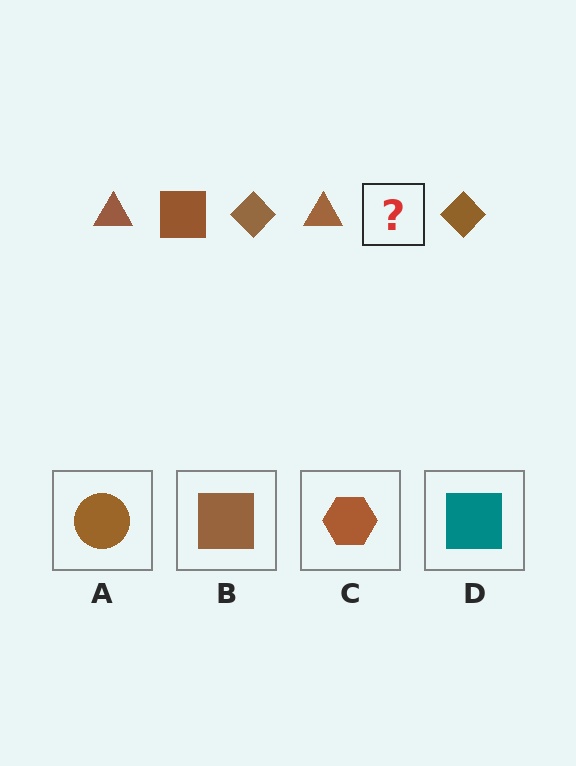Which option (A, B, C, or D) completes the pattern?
B.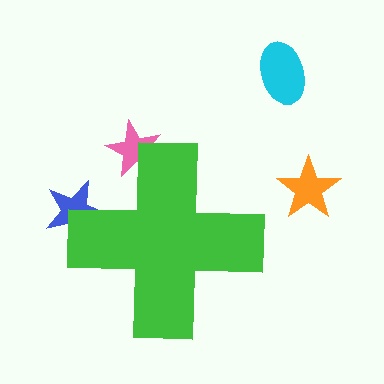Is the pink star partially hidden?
Yes, the pink star is partially hidden behind the green cross.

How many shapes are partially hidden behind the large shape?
2 shapes are partially hidden.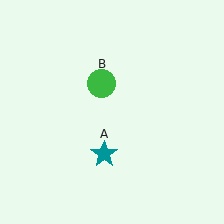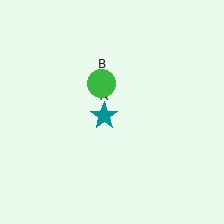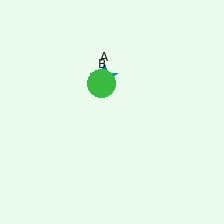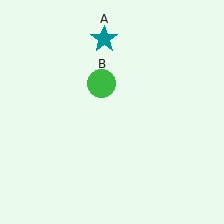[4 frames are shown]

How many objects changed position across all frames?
1 object changed position: teal star (object A).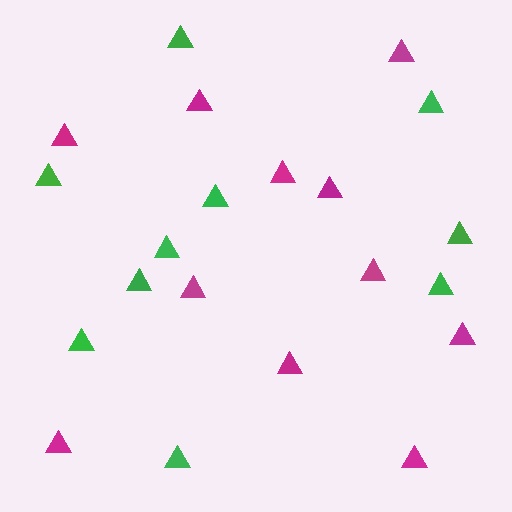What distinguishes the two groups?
There are 2 groups: one group of green triangles (10) and one group of magenta triangles (11).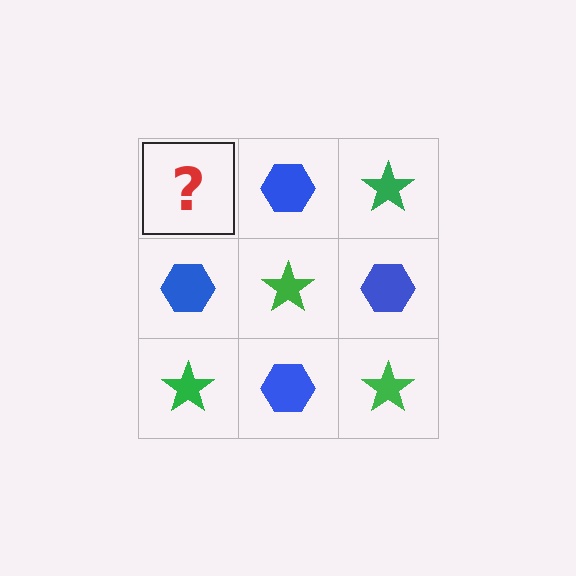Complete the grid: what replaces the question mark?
The question mark should be replaced with a green star.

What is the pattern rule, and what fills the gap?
The rule is that it alternates green star and blue hexagon in a checkerboard pattern. The gap should be filled with a green star.